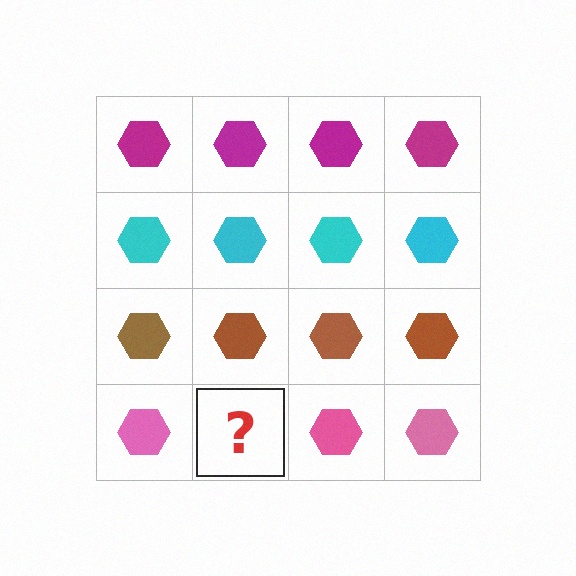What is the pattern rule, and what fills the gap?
The rule is that each row has a consistent color. The gap should be filled with a pink hexagon.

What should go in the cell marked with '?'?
The missing cell should contain a pink hexagon.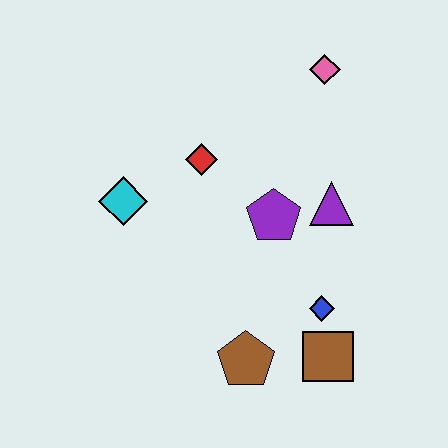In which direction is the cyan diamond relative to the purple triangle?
The cyan diamond is to the left of the purple triangle.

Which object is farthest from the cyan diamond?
The brown square is farthest from the cyan diamond.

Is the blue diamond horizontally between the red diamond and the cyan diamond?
No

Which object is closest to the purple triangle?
The purple pentagon is closest to the purple triangle.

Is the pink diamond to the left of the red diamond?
No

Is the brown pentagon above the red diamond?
No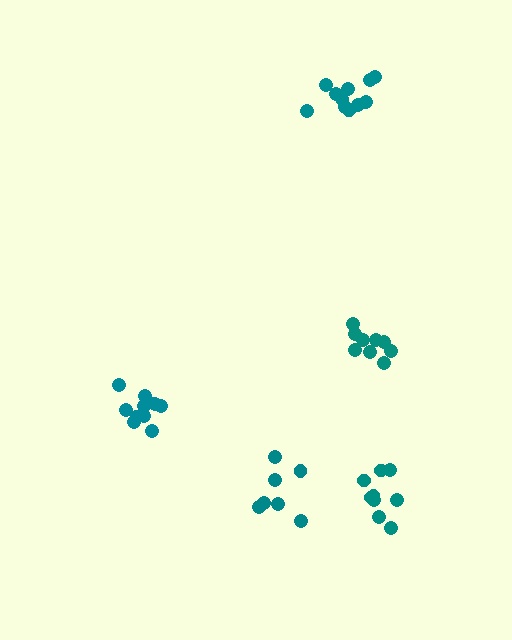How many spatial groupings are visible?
There are 5 spatial groupings.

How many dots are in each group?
Group 1: 11 dots, Group 2: 7 dots, Group 3: 11 dots, Group 4: 9 dots, Group 5: 9 dots (47 total).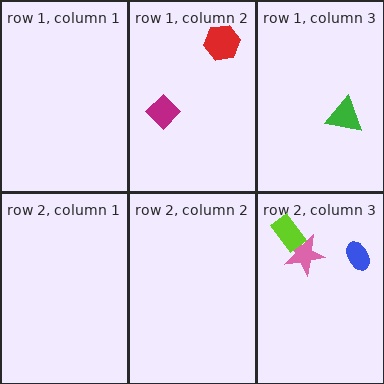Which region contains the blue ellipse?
The row 2, column 3 region.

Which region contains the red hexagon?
The row 1, column 2 region.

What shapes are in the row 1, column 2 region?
The red hexagon, the magenta diamond.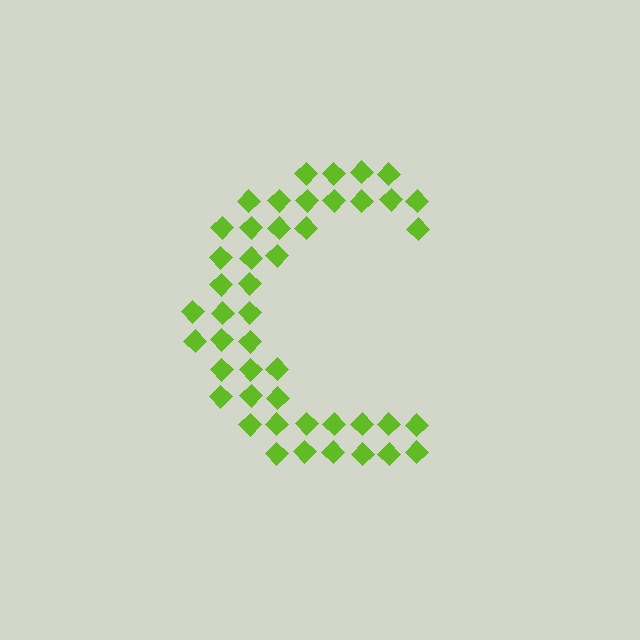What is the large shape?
The large shape is the letter C.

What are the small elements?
The small elements are diamonds.